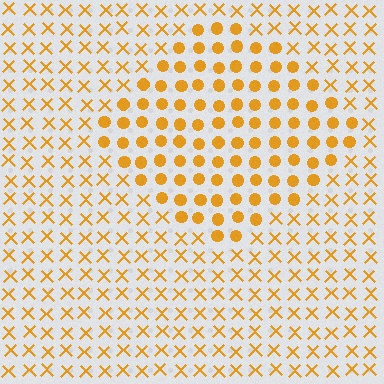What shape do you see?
I see a diamond.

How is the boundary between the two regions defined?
The boundary is defined by a change in element shape: circles inside vs. X marks outside. All elements share the same color and spacing.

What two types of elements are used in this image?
The image uses circles inside the diamond region and X marks outside it.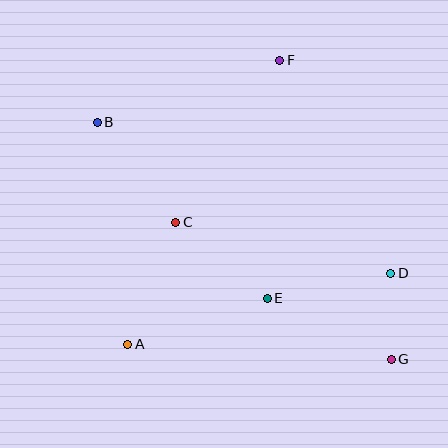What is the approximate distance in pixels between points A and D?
The distance between A and D is approximately 273 pixels.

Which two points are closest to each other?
Points D and G are closest to each other.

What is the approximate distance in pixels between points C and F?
The distance between C and F is approximately 193 pixels.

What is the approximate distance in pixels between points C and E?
The distance between C and E is approximately 119 pixels.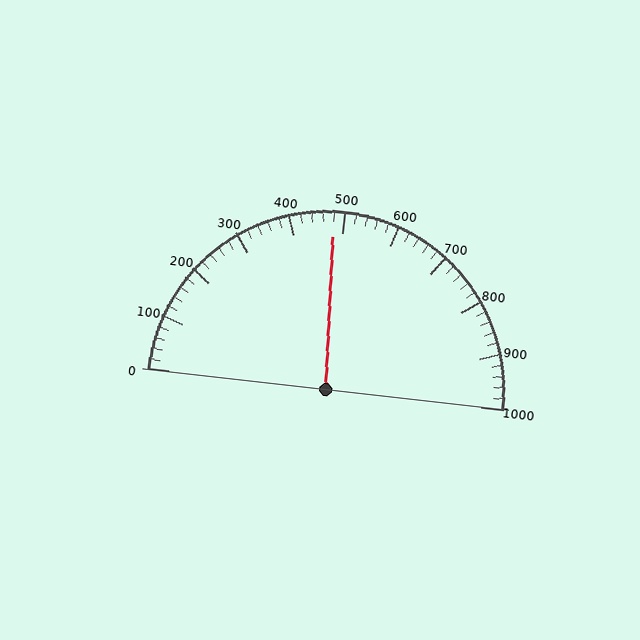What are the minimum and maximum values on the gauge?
The gauge ranges from 0 to 1000.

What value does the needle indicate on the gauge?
The needle indicates approximately 480.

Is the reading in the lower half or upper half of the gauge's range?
The reading is in the lower half of the range (0 to 1000).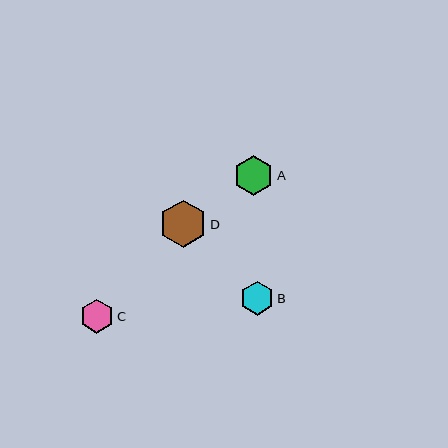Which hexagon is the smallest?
Hexagon C is the smallest with a size of approximately 34 pixels.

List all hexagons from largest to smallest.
From largest to smallest: D, A, B, C.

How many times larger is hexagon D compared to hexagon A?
Hexagon D is approximately 1.2 times the size of hexagon A.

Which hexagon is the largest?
Hexagon D is the largest with a size of approximately 48 pixels.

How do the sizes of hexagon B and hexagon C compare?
Hexagon B and hexagon C are approximately the same size.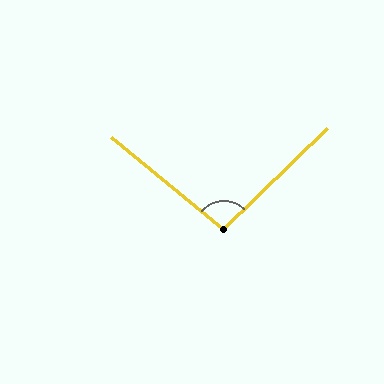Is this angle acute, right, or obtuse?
It is obtuse.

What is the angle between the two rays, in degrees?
Approximately 96 degrees.